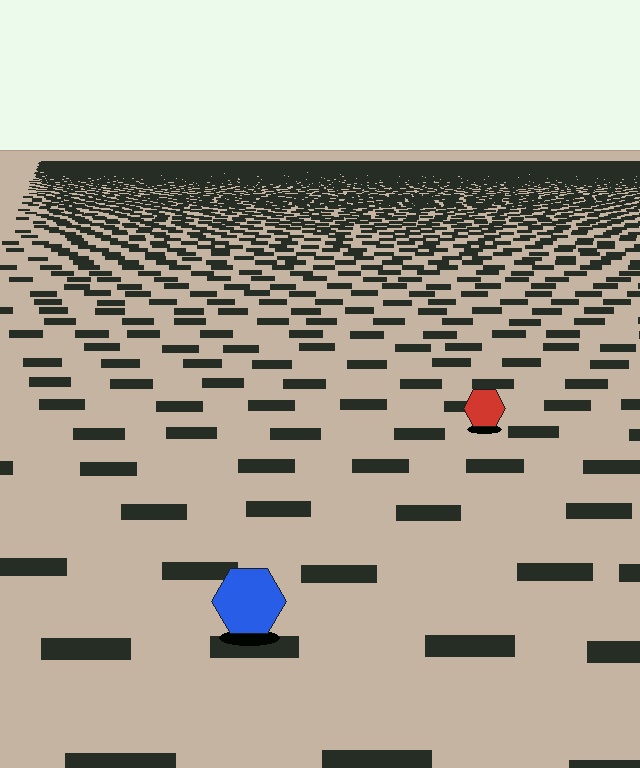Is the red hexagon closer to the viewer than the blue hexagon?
No. The blue hexagon is closer — you can tell from the texture gradient: the ground texture is coarser near it.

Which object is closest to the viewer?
The blue hexagon is closest. The texture marks near it are larger and more spread out.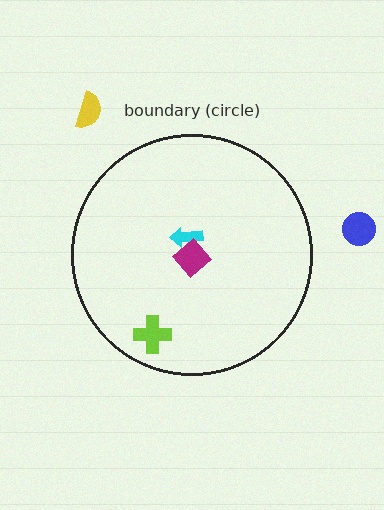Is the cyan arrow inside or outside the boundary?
Inside.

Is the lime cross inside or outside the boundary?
Inside.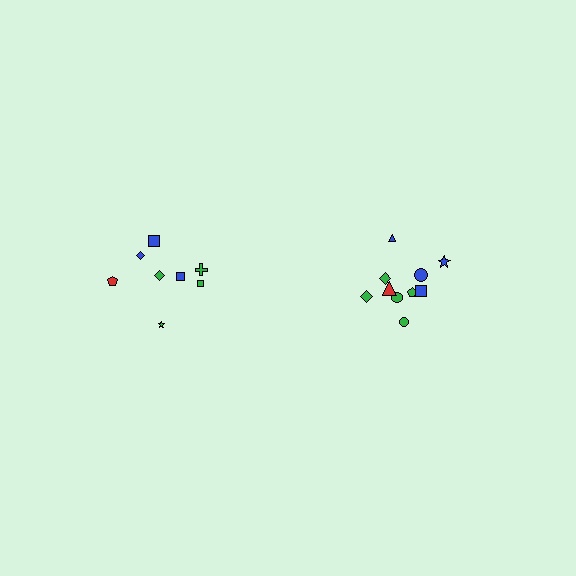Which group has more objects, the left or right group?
The right group.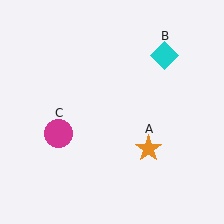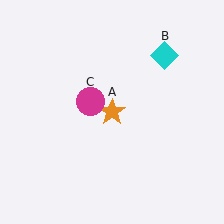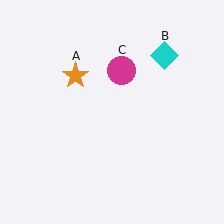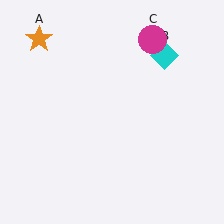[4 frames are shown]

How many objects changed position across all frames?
2 objects changed position: orange star (object A), magenta circle (object C).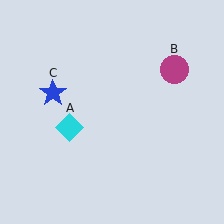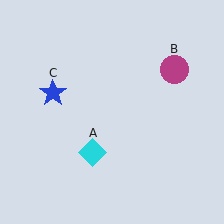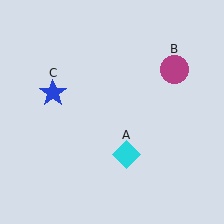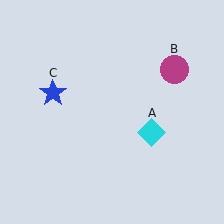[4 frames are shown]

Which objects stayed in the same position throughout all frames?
Magenta circle (object B) and blue star (object C) remained stationary.